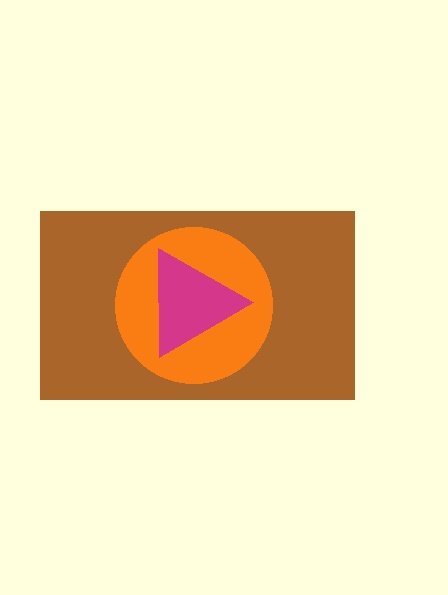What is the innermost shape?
The magenta triangle.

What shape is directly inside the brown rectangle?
The orange circle.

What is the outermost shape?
The brown rectangle.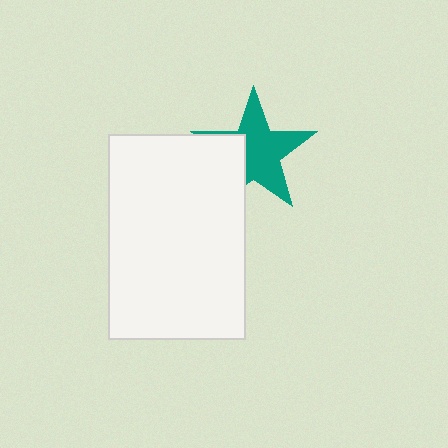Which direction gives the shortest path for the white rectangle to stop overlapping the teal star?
Moving left gives the shortest separation.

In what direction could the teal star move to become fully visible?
The teal star could move right. That would shift it out from behind the white rectangle entirely.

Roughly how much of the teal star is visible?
Most of it is visible (roughly 67%).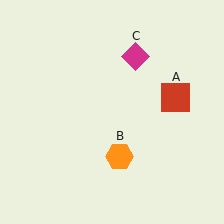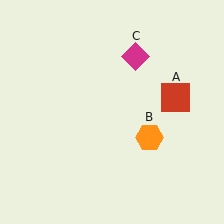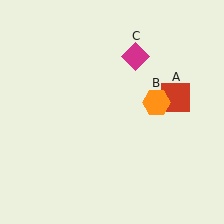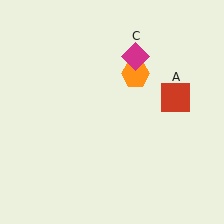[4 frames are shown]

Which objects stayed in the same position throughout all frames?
Red square (object A) and magenta diamond (object C) remained stationary.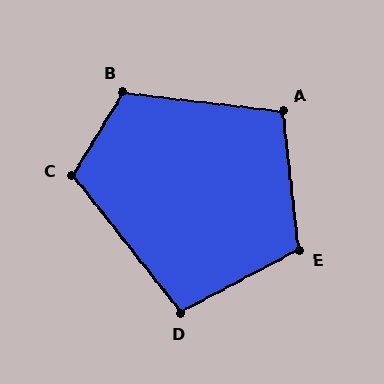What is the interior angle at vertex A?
Approximately 103 degrees (obtuse).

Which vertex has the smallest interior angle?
D, at approximately 100 degrees.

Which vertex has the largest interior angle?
B, at approximately 115 degrees.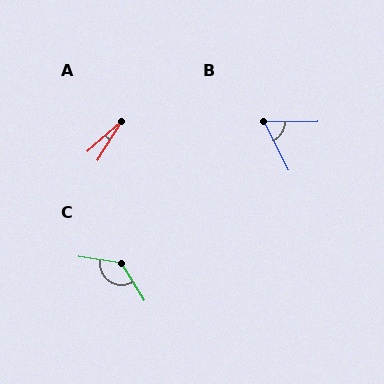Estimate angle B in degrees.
Approximately 64 degrees.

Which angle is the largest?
C, at approximately 130 degrees.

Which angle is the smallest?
A, at approximately 17 degrees.